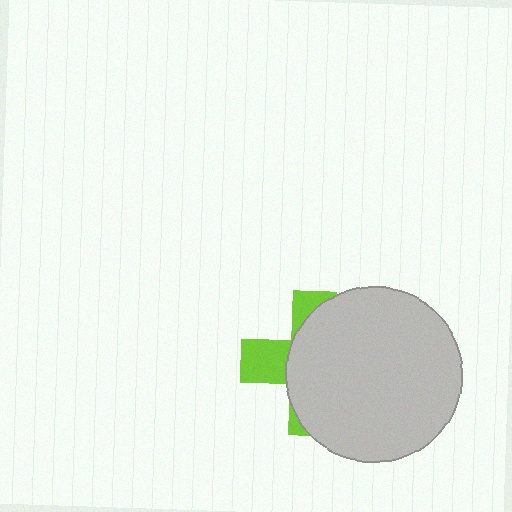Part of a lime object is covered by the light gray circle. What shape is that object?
It is a cross.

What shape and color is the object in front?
The object in front is a light gray circle.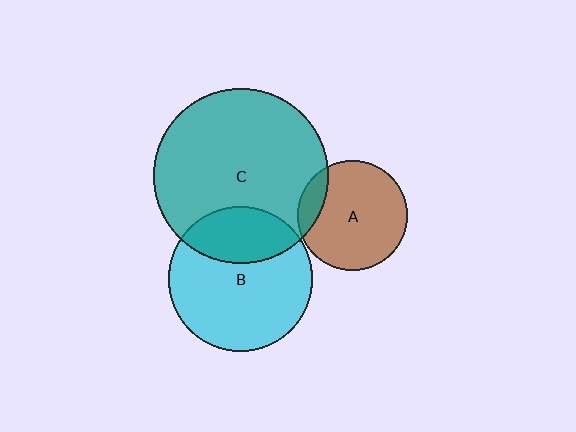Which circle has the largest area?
Circle C (teal).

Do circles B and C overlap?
Yes.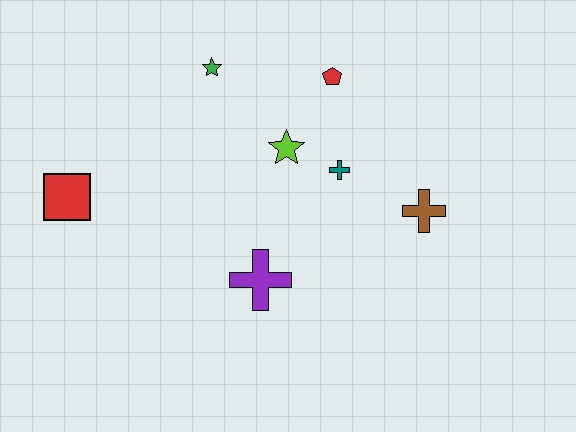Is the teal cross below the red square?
No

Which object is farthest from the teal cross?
The red square is farthest from the teal cross.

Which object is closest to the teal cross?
The lime star is closest to the teal cross.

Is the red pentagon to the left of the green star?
No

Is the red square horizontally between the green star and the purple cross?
No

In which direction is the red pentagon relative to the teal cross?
The red pentagon is above the teal cross.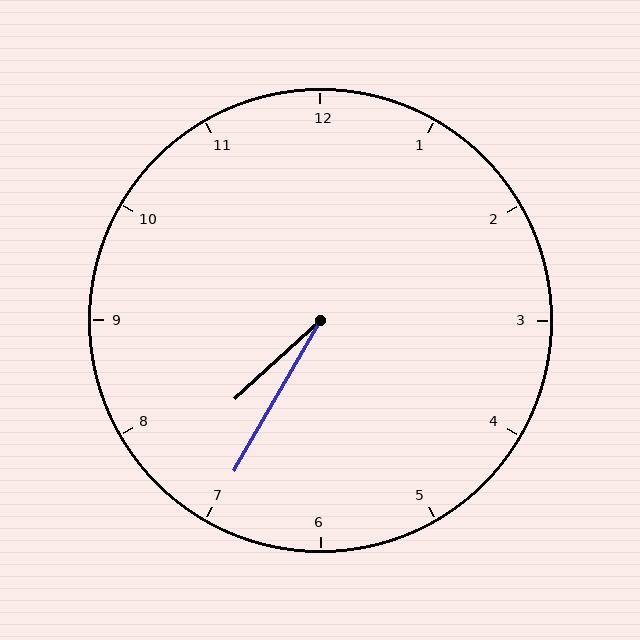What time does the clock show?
7:35.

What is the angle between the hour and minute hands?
Approximately 18 degrees.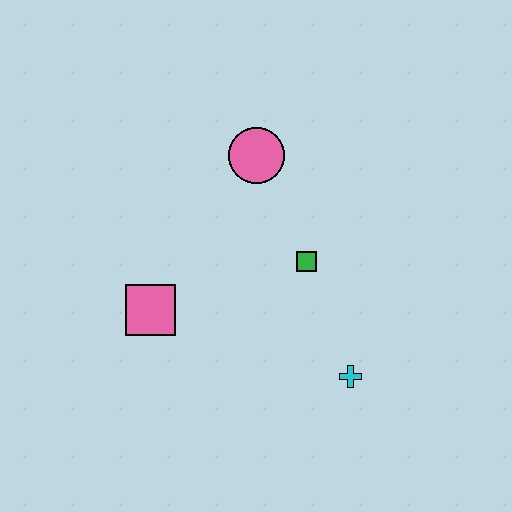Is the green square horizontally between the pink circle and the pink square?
No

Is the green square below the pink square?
No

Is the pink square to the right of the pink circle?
No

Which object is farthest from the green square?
The pink square is farthest from the green square.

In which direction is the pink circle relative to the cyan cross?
The pink circle is above the cyan cross.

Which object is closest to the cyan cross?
The green square is closest to the cyan cross.